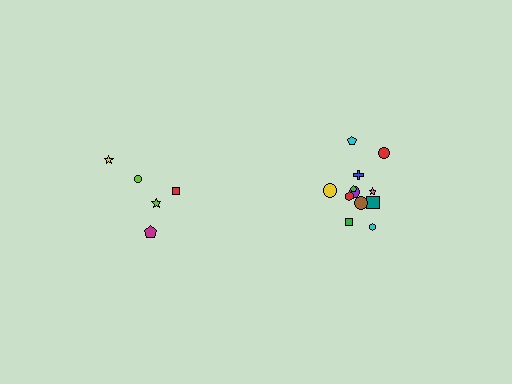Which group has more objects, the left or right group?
The right group.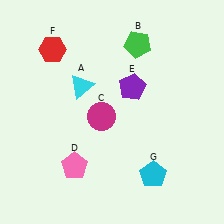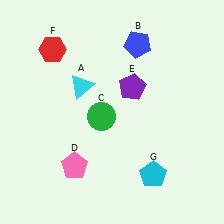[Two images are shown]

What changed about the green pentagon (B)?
In Image 1, B is green. In Image 2, it changed to blue.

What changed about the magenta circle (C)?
In Image 1, C is magenta. In Image 2, it changed to green.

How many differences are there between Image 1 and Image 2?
There are 2 differences between the two images.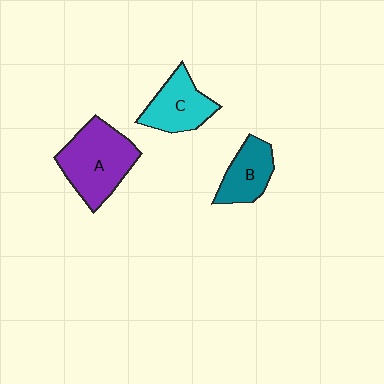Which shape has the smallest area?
Shape B (teal).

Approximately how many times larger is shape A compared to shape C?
Approximately 1.5 times.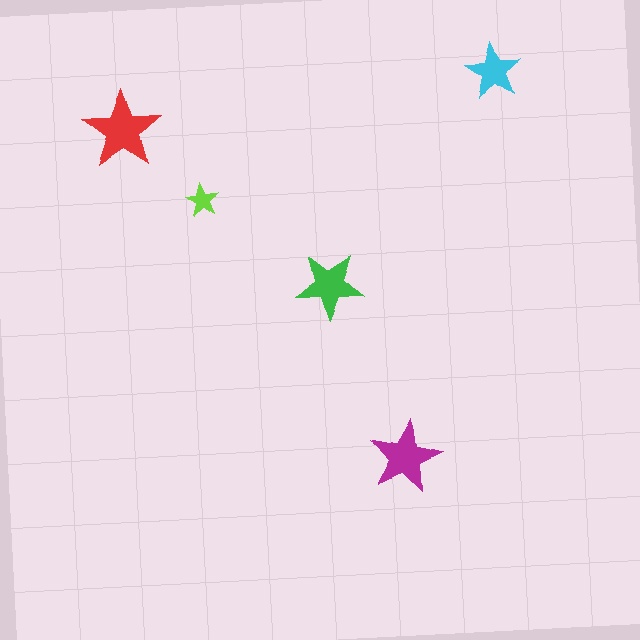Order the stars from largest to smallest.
the red one, the magenta one, the green one, the cyan one, the lime one.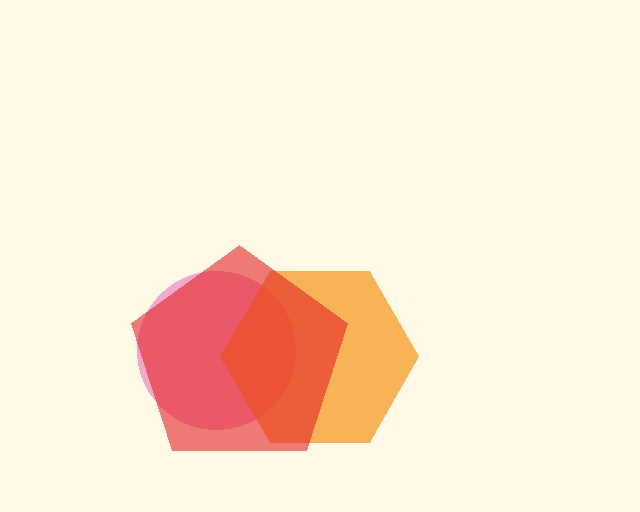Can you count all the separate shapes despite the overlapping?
Yes, there are 3 separate shapes.